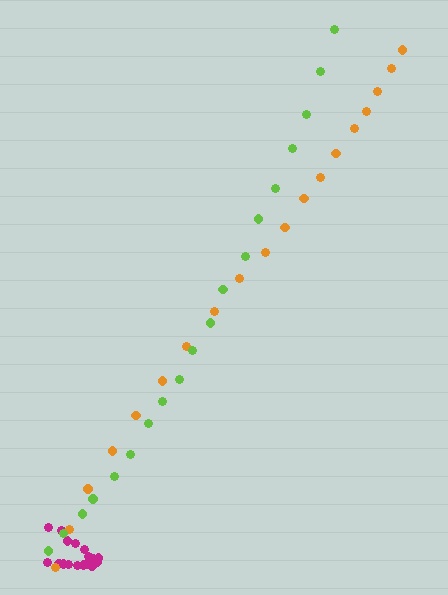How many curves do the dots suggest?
There are 3 distinct paths.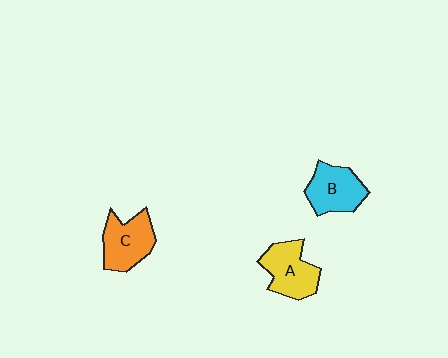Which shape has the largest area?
Shape C (orange).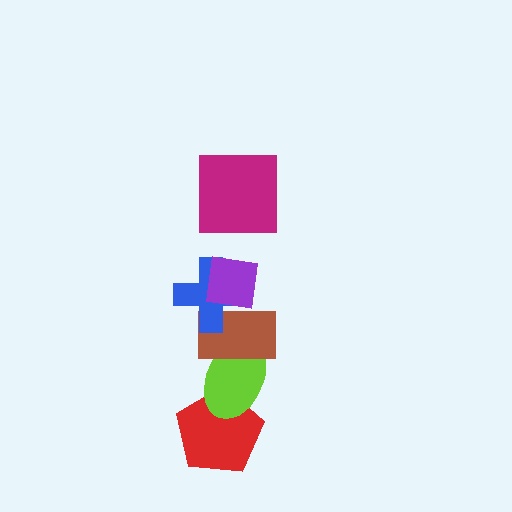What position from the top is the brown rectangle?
The brown rectangle is 4th from the top.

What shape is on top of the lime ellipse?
The brown rectangle is on top of the lime ellipse.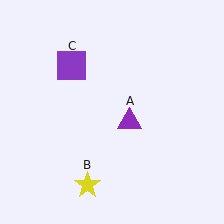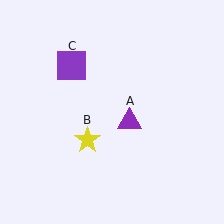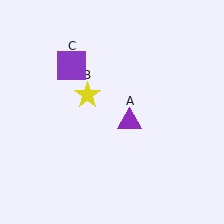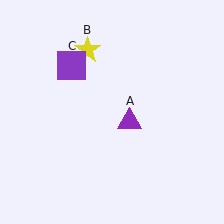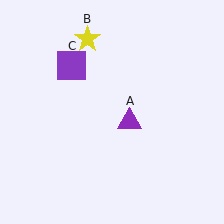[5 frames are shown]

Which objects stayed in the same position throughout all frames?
Purple triangle (object A) and purple square (object C) remained stationary.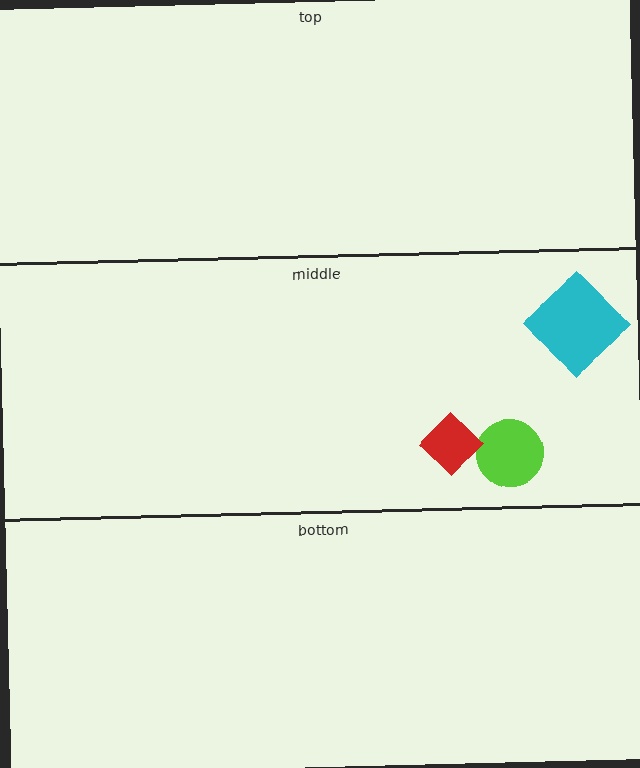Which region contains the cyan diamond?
The middle region.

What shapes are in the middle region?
The lime circle, the red diamond, the cyan diamond.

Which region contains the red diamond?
The middle region.